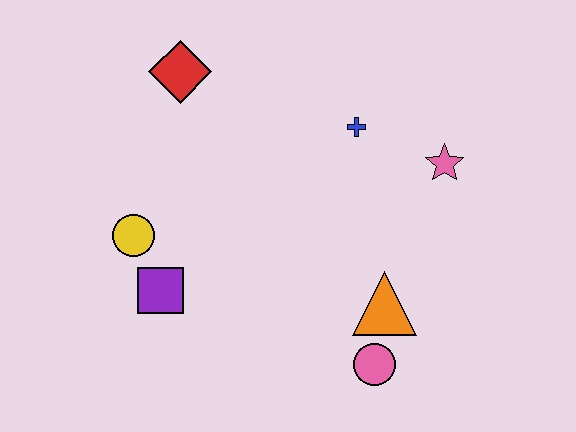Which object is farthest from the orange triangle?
The red diamond is farthest from the orange triangle.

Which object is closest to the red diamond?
The yellow circle is closest to the red diamond.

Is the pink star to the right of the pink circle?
Yes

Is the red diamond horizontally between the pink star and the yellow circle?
Yes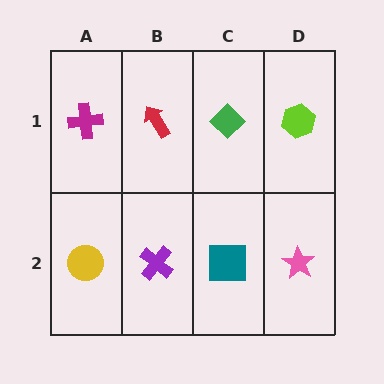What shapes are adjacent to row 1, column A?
A yellow circle (row 2, column A), a red arrow (row 1, column B).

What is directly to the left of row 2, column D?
A teal square.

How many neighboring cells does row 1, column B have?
3.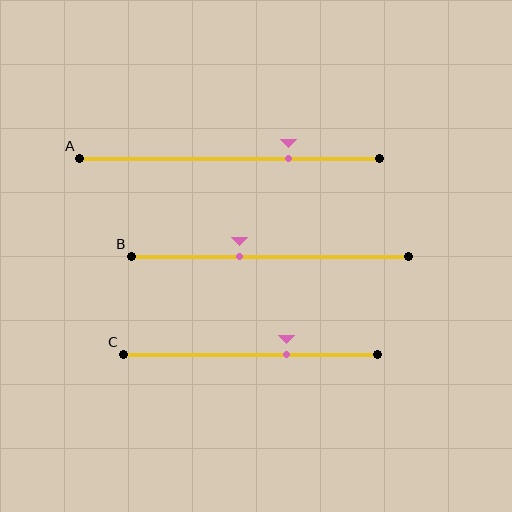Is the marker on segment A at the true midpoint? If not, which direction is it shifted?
No, the marker on segment A is shifted to the right by about 20% of the segment length.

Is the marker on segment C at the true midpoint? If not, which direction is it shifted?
No, the marker on segment C is shifted to the right by about 14% of the segment length.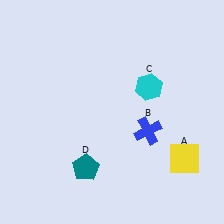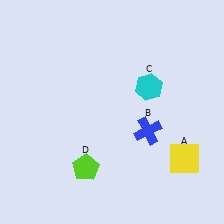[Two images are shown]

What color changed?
The pentagon (D) changed from teal in Image 1 to lime in Image 2.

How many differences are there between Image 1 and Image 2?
There is 1 difference between the two images.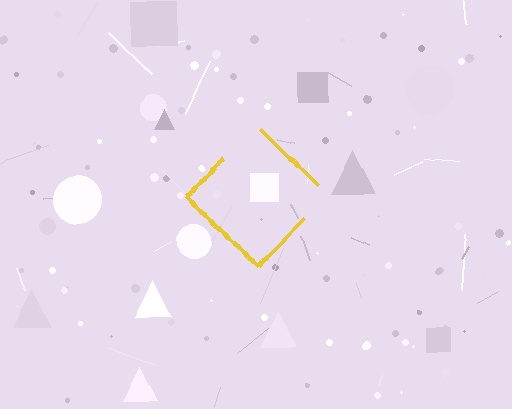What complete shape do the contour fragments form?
The contour fragments form a diamond.